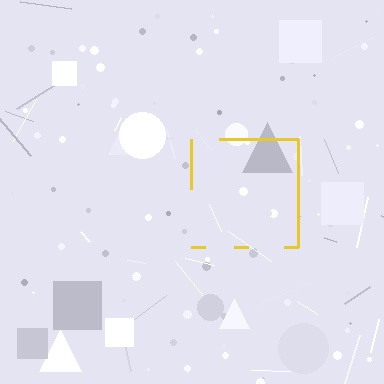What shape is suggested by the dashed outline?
The dashed outline suggests a square.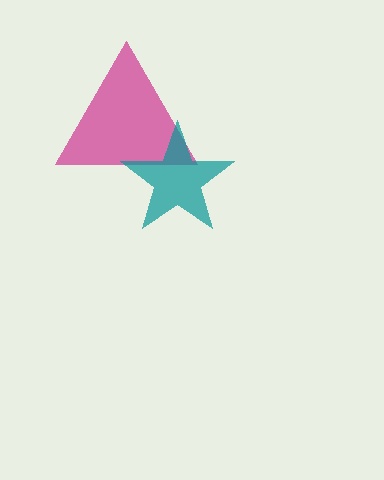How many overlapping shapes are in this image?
There are 2 overlapping shapes in the image.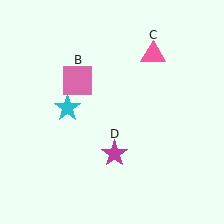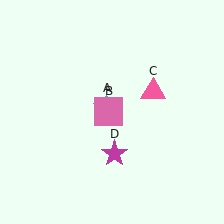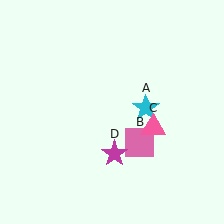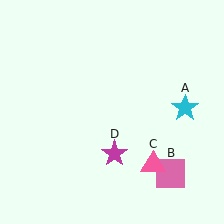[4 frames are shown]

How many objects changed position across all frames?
3 objects changed position: cyan star (object A), pink square (object B), pink triangle (object C).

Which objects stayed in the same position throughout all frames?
Magenta star (object D) remained stationary.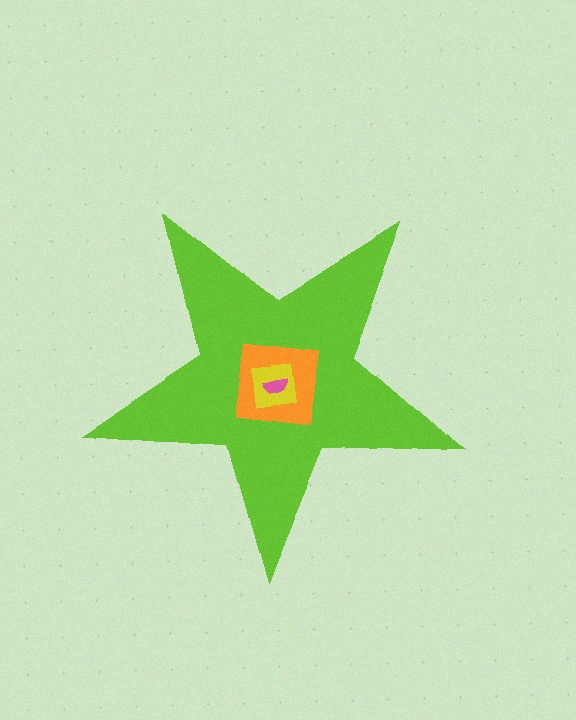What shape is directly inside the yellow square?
The pink semicircle.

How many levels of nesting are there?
4.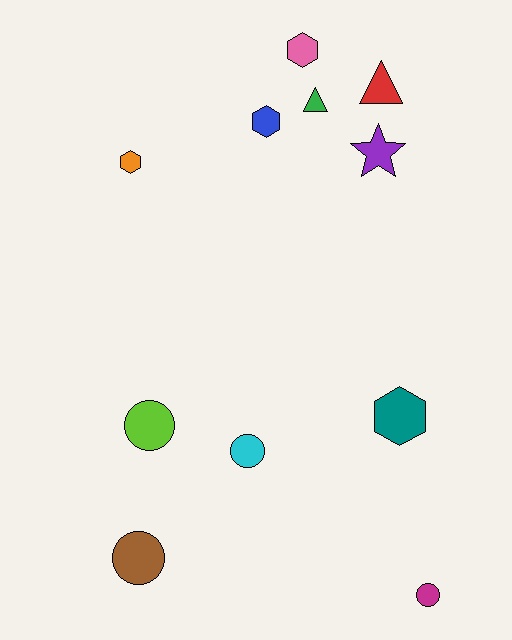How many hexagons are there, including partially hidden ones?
There are 4 hexagons.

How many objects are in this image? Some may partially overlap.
There are 11 objects.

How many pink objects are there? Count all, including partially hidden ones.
There is 1 pink object.